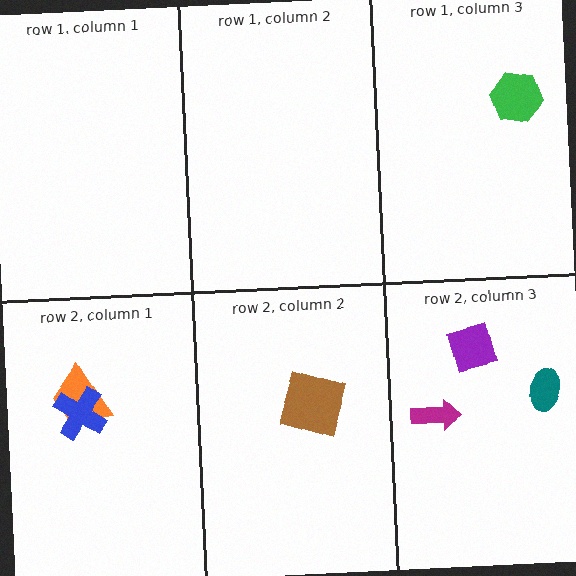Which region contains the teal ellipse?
The row 2, column 3 region.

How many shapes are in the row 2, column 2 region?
1.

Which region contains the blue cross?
The row 2, column 1 region.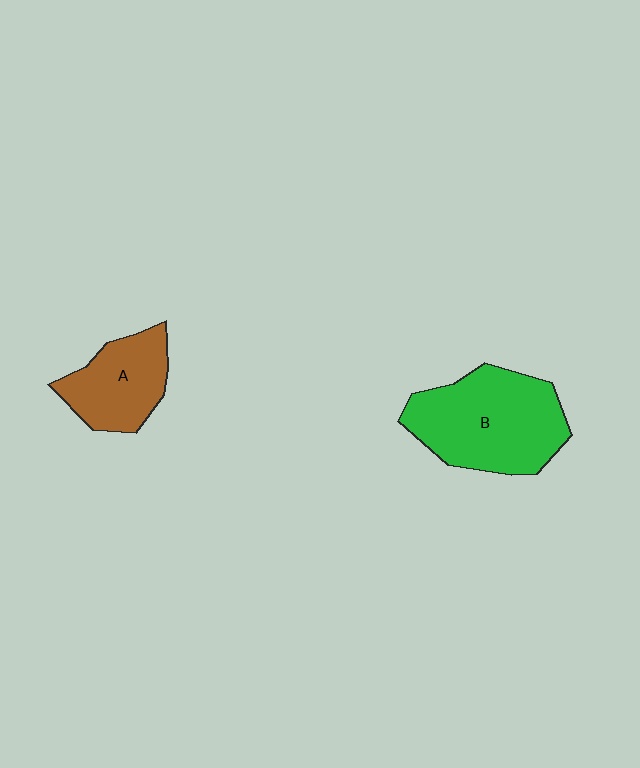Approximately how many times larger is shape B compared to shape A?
Approximately 1.7 times.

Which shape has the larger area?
Shape B (green).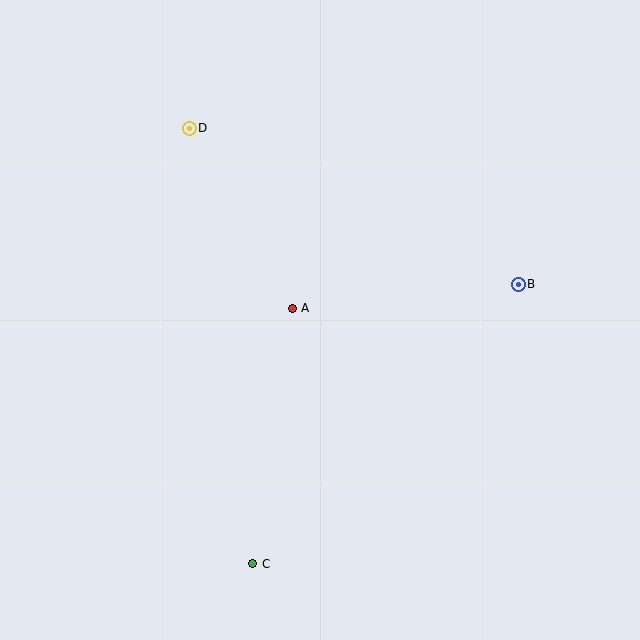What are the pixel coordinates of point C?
Point C is at (253, 564).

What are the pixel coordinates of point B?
Point B is at (518, 284).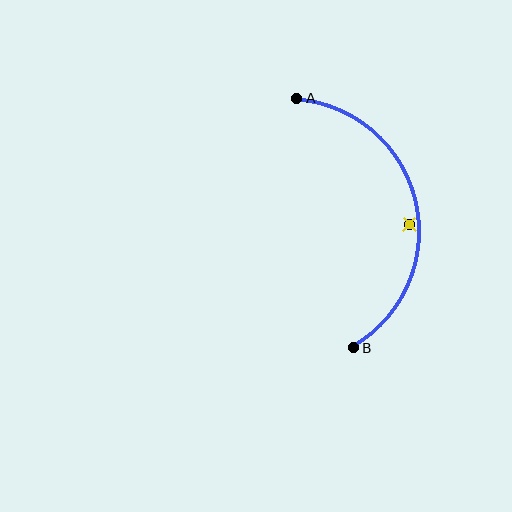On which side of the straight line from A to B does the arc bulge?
The arc bulges to the right of the straight line connecting A and B.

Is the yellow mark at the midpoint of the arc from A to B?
No — the yellow mark does not lie on the arc at all. It sits slightly inside the curve.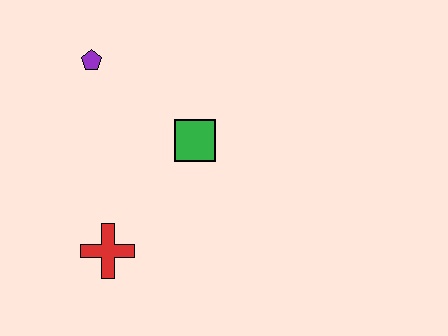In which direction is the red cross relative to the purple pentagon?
The red cross is below the purple pentagon.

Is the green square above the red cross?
Yes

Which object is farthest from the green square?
The red cross is farthest from the green square.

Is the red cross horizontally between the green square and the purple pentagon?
Yes